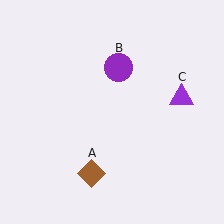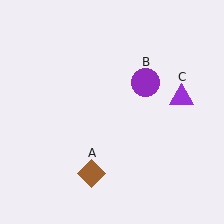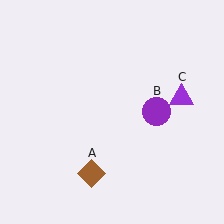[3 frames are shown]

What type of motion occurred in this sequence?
The purple circle (object B) rotated clockwise around the center of the scene.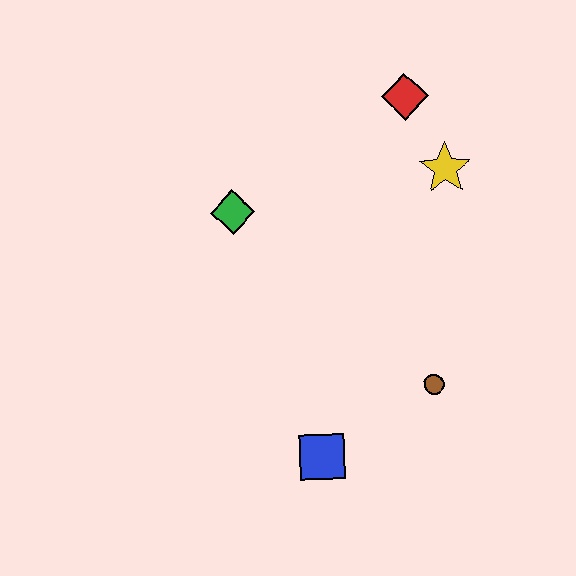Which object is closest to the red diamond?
The yellow star is closest to the red diamond.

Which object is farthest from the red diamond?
The blue square is farthest from the red diamond.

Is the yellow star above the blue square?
Yes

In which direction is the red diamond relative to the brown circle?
The red diamond is above the brown circle.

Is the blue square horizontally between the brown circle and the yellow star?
No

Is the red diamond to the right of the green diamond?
Yes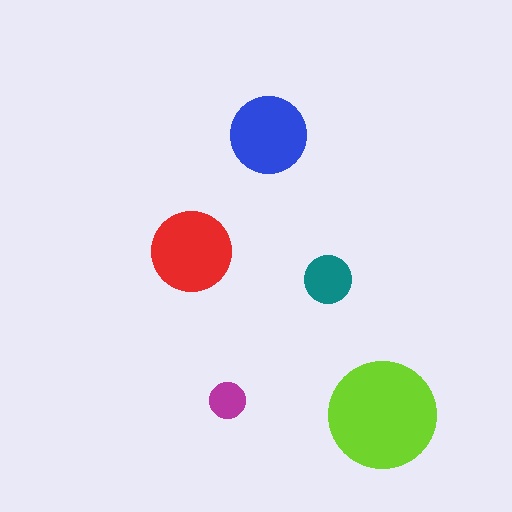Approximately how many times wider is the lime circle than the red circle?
About 1.5 times wider.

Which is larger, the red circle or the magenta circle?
The red one.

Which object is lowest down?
The lime circle is bottommost.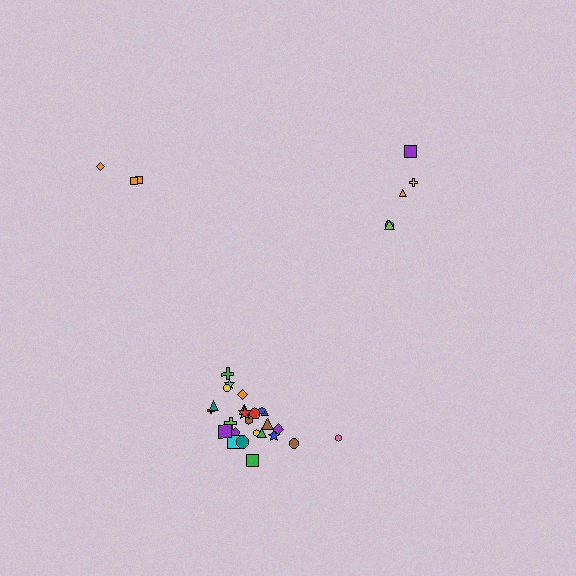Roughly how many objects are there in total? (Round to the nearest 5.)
Roughly 35 objects in total.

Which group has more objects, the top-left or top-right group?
The top-right group.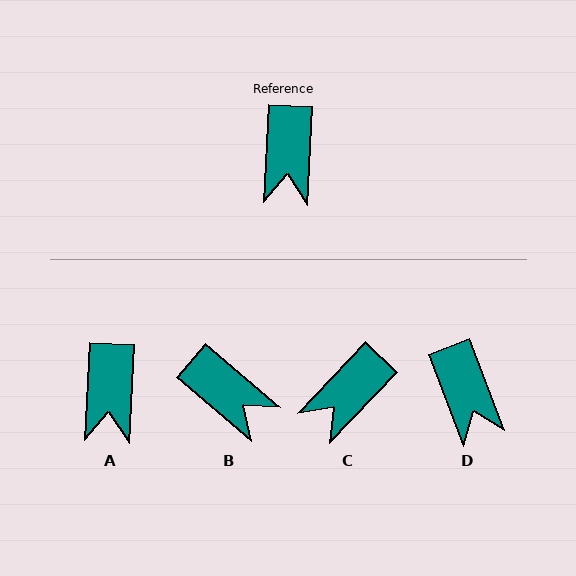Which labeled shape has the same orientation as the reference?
A.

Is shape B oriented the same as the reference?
No, it is off by about 53 degrees.